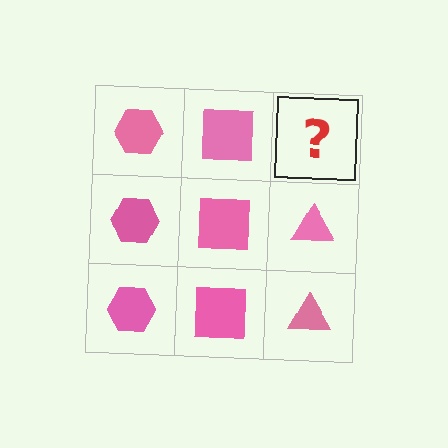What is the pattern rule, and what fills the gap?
The rule is that each column has a consistent shape. The gap should be filled with a pink triangle.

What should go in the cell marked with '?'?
The missing cell should contain a pink triangle.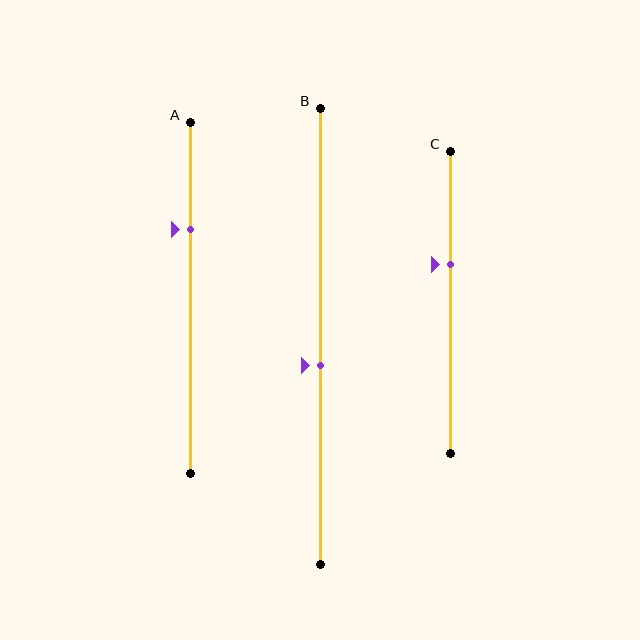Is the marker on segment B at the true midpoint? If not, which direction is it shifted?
No, the marker on segment B is shifted downward by about 6% of the segment length.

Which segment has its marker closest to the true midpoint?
Segment B has its marker closest to the true midpoint.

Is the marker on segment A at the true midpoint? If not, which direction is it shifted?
No, the marker on segment A is shifted upward by about 20% of the segment length.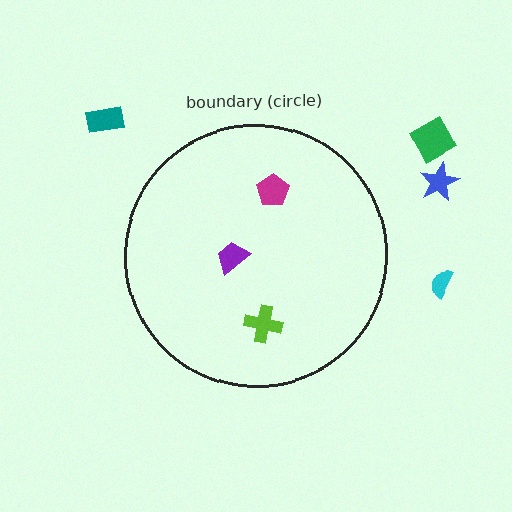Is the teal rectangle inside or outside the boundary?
Outside.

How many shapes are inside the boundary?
3 inside, 4 outside.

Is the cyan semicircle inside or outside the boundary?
Outside.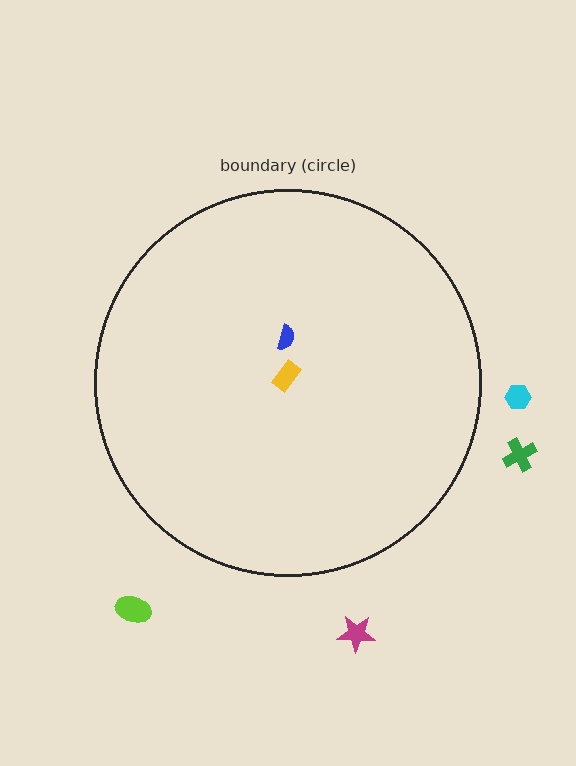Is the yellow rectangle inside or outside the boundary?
Inside.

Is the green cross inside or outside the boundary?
Outside.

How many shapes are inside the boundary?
2 inside, 4 outside.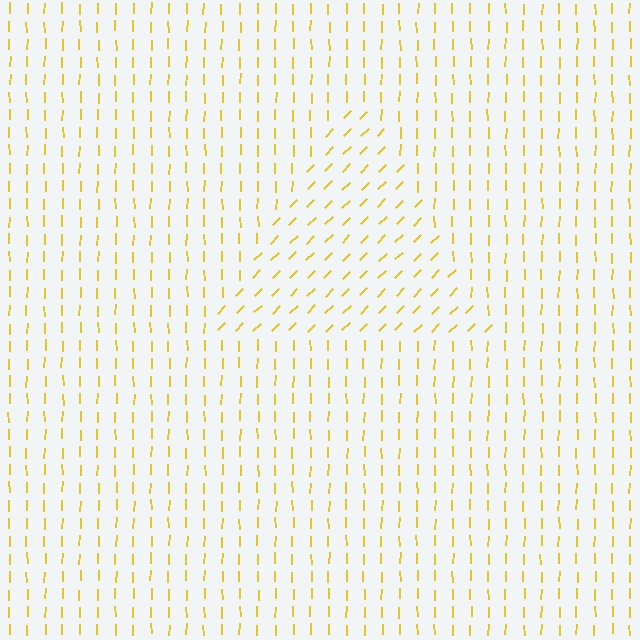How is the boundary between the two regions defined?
The boundary is defined purely by a change in line orientation (approximately 45 degrees difference). All lines are the same color and thickness.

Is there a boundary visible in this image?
Yes, there is a texture boundary formed by a change in line orientation.